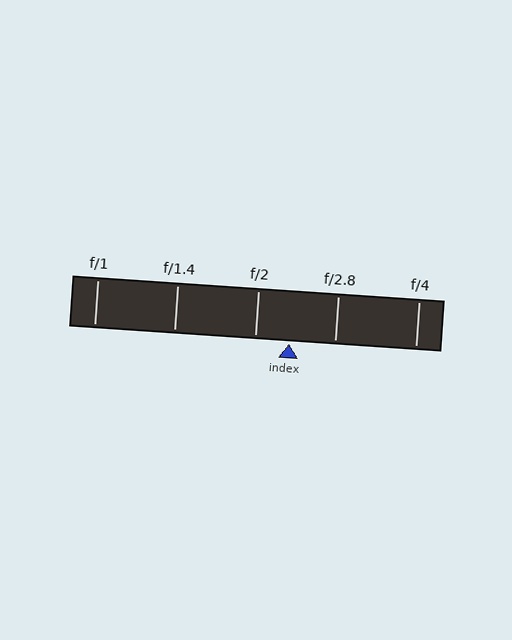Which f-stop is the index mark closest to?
The index mark is closest to f/2.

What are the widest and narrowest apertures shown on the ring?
The widest aperture shown is f/1 and the narrowest is f/4.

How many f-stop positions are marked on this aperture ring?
There are 5 f-stop positions marked.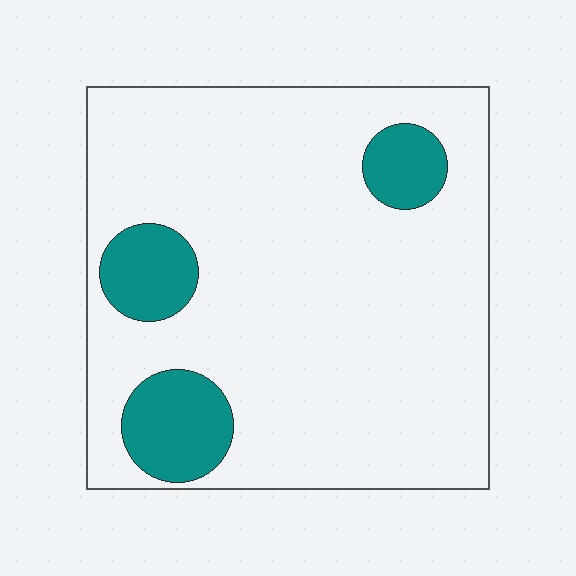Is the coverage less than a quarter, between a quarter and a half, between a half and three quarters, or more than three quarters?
Less than a quarter.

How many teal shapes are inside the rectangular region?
3.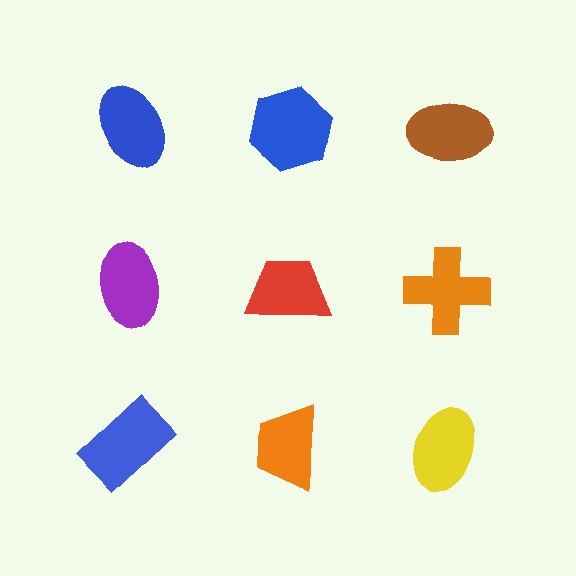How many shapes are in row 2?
3 shapes.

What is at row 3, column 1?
A blue rectangle.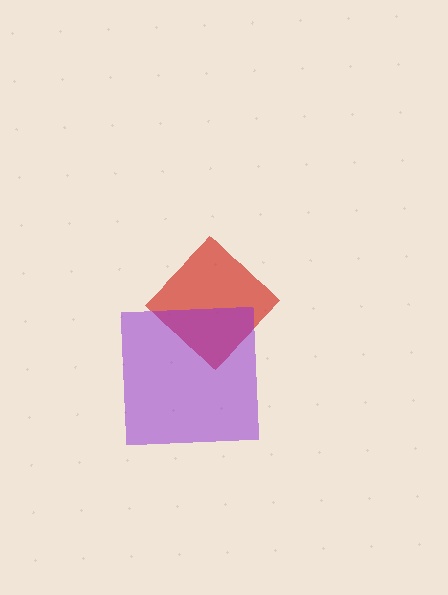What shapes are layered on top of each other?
The layered shapes are: a red diamond, a purple square.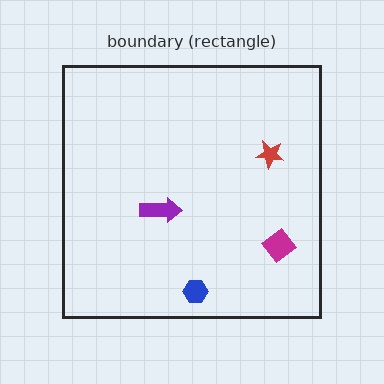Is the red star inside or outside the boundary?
Inside.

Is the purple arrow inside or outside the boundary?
Inside.